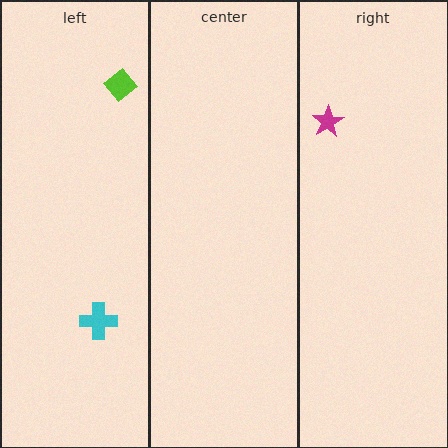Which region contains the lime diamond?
The left region.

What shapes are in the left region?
The cyan cross, the lime diamond.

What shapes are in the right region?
The magenta star.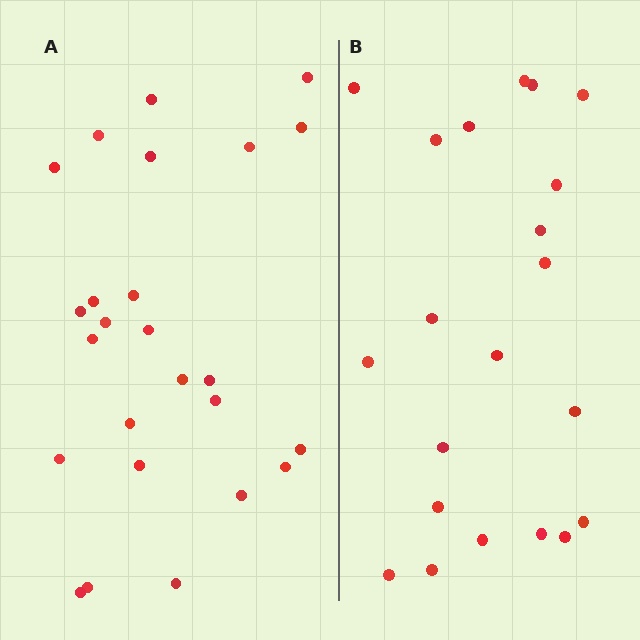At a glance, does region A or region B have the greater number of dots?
Region A (the left region) has more dots.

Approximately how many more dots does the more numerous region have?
Region A has about 4 more dots than region B.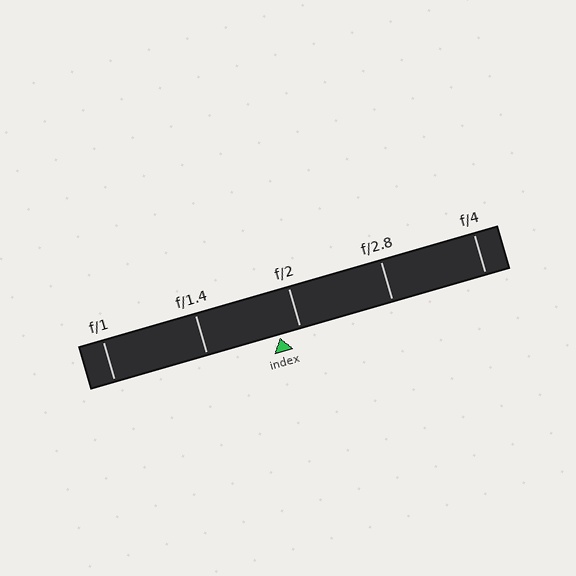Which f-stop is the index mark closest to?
The index mark is closest to f/2.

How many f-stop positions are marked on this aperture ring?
There are 5 f-stop positions marked.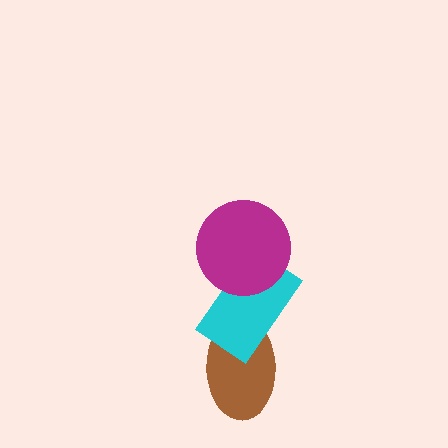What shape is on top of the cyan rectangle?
The magenta circle is on top of the cyan rectangle.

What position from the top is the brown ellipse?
The brown ellipse is 3rd from the top.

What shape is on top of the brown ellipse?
The cyan rectangle is on top of the brown ellipse.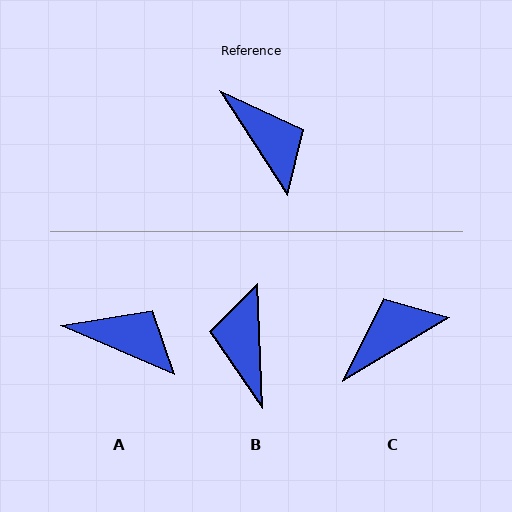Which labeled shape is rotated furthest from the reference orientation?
B, about 149 degrees away.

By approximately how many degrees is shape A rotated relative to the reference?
Approximately 34 degrees counter-clockwise.